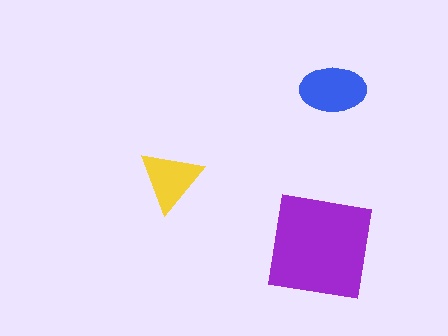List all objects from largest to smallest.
The purple square, the blue ellipse, the yellow triangle.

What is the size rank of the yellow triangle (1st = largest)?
3rd.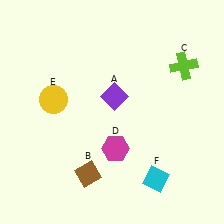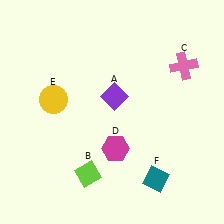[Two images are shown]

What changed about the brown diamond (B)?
In Image 1, B is brown. In Image 2, it changed to lime.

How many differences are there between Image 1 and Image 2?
There are 3 differences between the two images.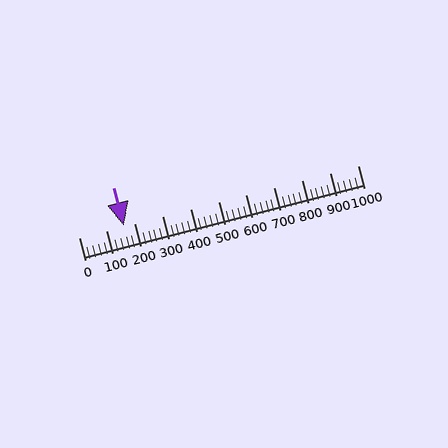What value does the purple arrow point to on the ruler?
The purple arrow points to approximately 160.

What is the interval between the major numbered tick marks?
The major tick marks are spaced 100 units apart.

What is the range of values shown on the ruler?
The ruler shows values from 0 to 1000.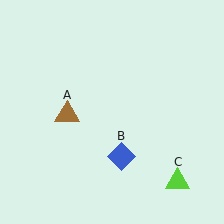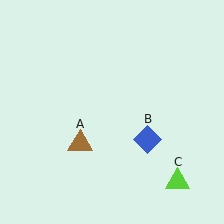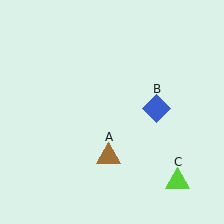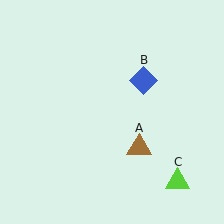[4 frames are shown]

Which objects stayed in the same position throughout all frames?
Lime triangle (object C) remained stationary.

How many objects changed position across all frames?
2 objects changed position: brown triangle (object A), blue diamond (object B).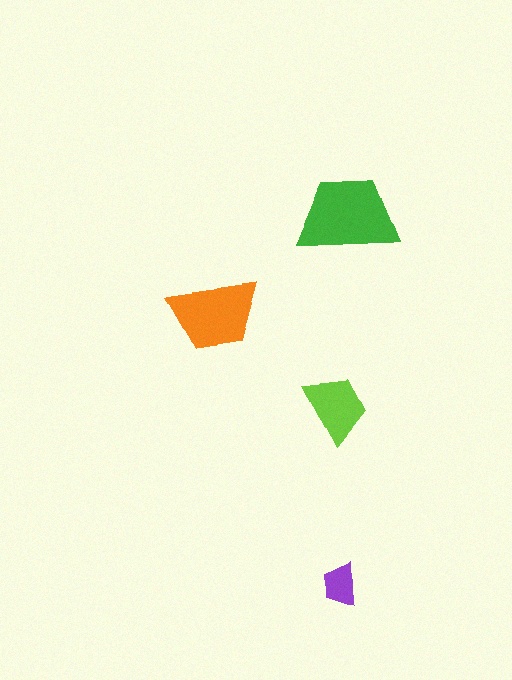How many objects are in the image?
There are 4 objects in the image.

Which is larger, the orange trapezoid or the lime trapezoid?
The orange one.